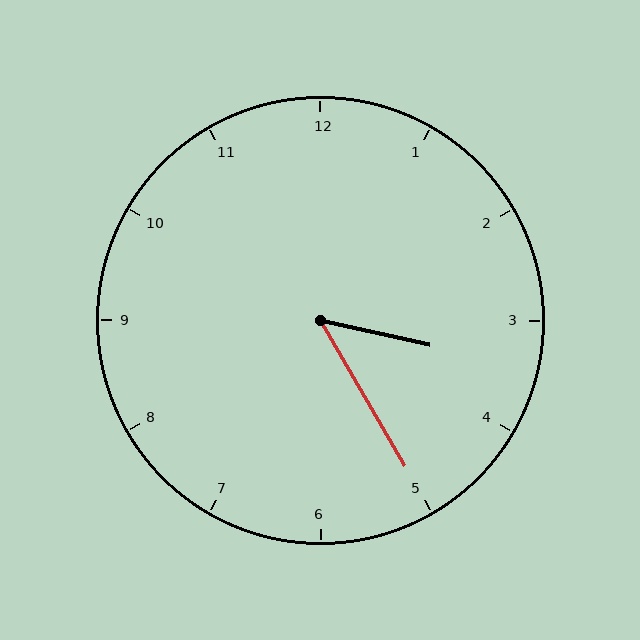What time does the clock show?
3:25.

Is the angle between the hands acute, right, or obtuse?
It is acute.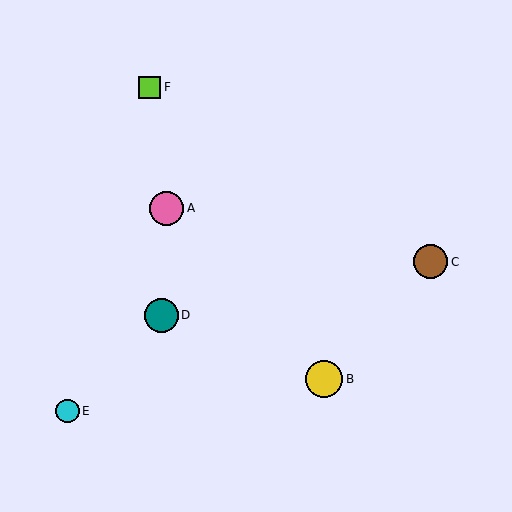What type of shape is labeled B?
Shape B is a yellow circle.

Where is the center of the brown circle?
The center of the brown circle is at (431, 262).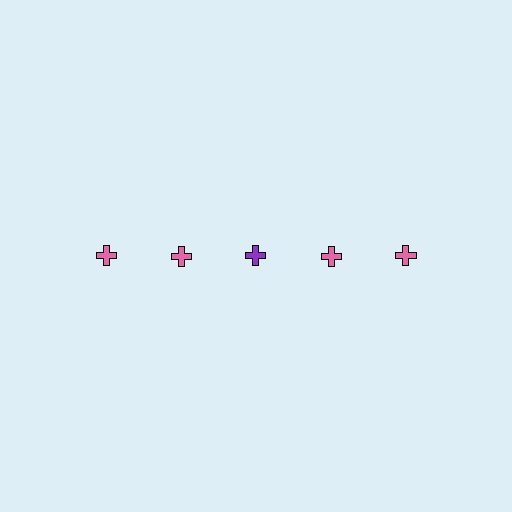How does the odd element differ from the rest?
It has a different color: purple instead of pink.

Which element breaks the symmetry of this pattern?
The purple cross in the top row, center column breaks the symmetry. All other shapes are pink crosses.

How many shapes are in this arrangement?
There are 5 shapes arranged in a grid pattern.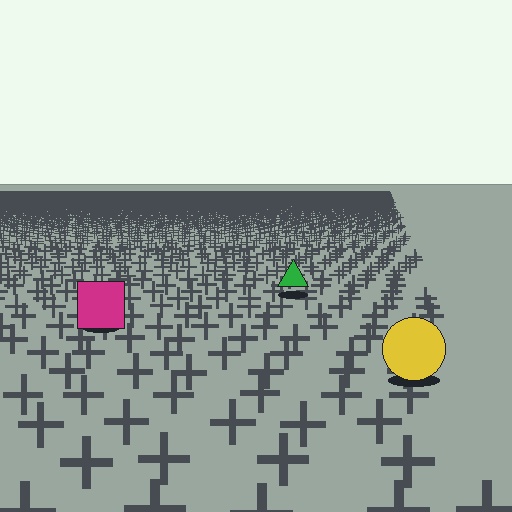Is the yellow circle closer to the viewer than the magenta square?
Yes. The yellow circle is closer — you can tell from the texture gradient: the ground texture is coarser near it.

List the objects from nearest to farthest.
From nearest to farthest: the yellow circle, the magenta square, the green triangle.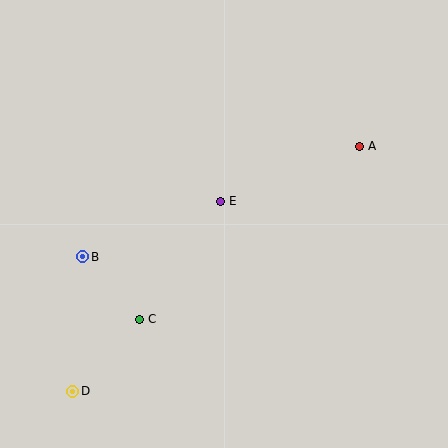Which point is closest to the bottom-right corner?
Point A is closest to the bottom-right corner.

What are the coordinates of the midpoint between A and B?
The midpoint between A and B is at (221, 202).